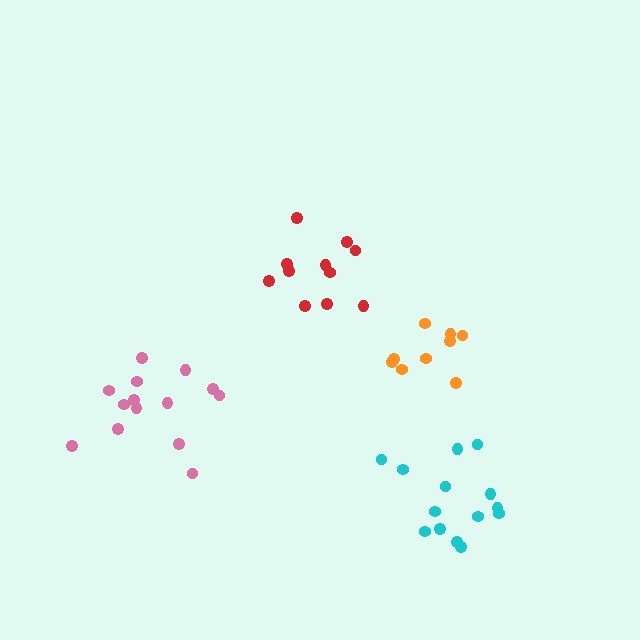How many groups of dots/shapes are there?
There are 4 groups.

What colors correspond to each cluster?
The clusters are colored: orange, pink, red, cyan.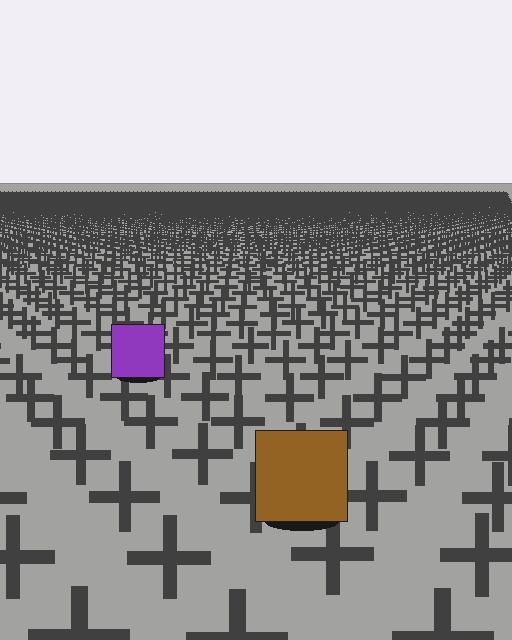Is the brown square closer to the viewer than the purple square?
Yes. The brown square is closer — you can tell from the texture gradient: the ground texture is coarser near it.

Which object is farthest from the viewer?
The purple square is farthest from the viewer. It appears smaller and the ground texture around it is denser.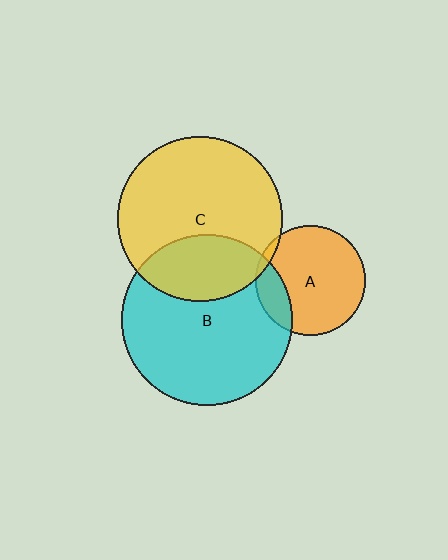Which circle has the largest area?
Circle B (cyan).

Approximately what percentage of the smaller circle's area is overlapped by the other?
Approximately 30%.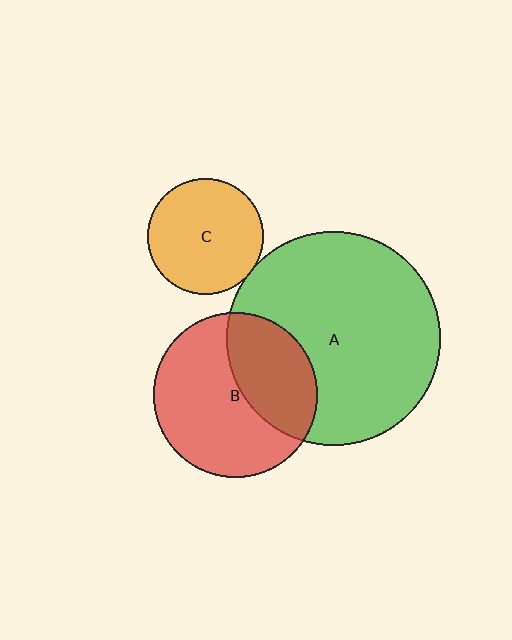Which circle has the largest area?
Circle A (green).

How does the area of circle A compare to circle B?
Approximately 1.7 times.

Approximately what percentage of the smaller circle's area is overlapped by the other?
Approximately 35%.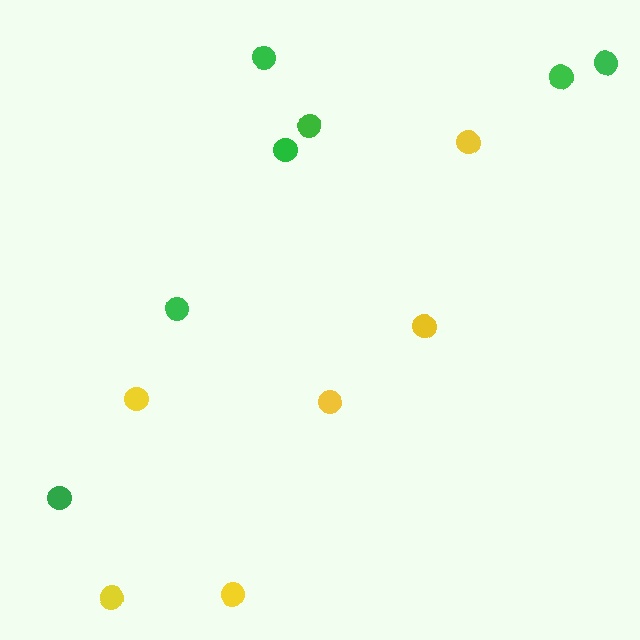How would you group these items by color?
There are 2 groups: one group of yellow circles (6) and one group of green circles (7).